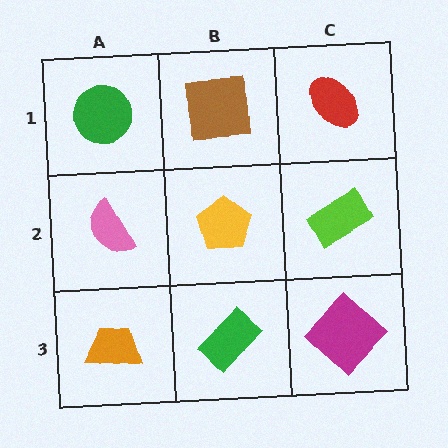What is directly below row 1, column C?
A lime rectangle.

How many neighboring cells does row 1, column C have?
2.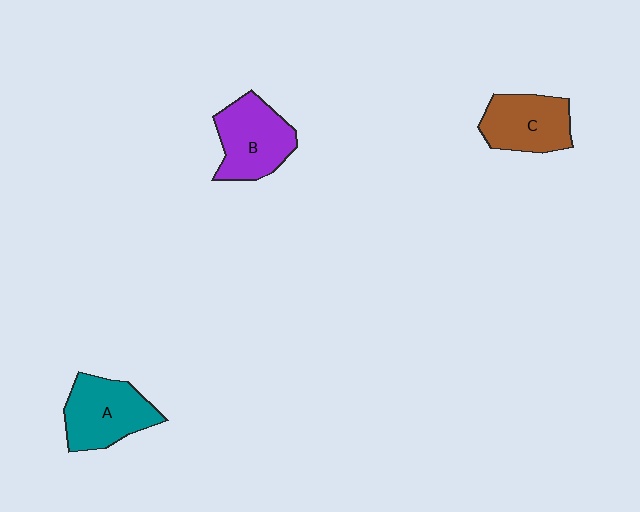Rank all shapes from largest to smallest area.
From largest to smallest: A (teal), B (purple), C (brown).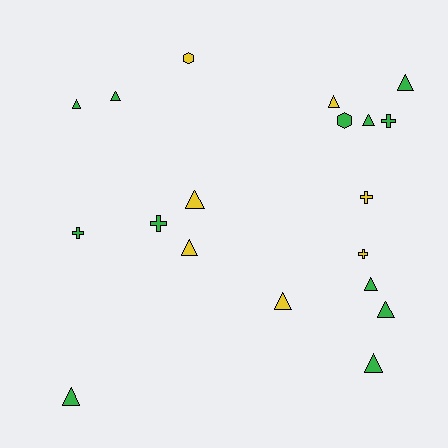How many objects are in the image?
There are 19 objects.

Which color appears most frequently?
Green, with 12 objects.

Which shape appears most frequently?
Triangle, with 12 objects.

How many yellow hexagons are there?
There is 1 yellow hexagon.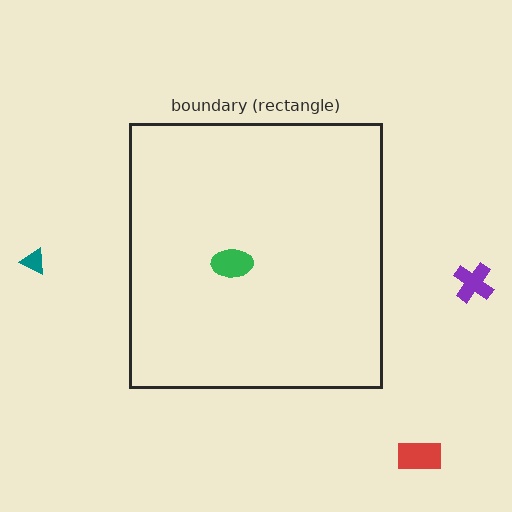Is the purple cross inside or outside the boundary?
Outside.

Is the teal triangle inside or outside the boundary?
Outside.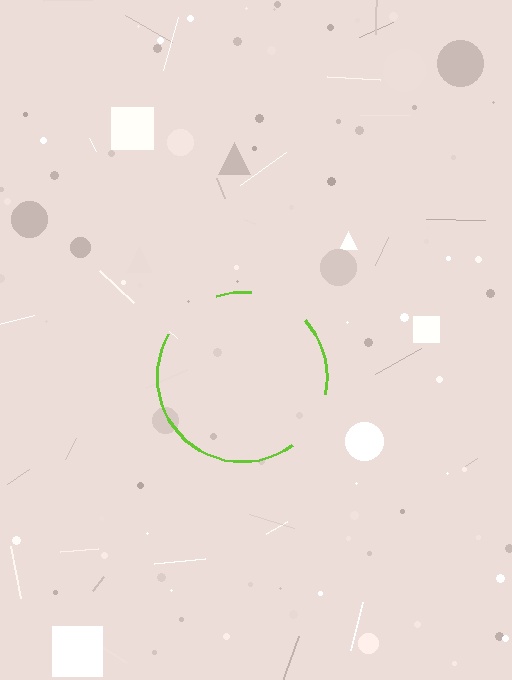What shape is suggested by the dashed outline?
The dashed outline suggests a circle.